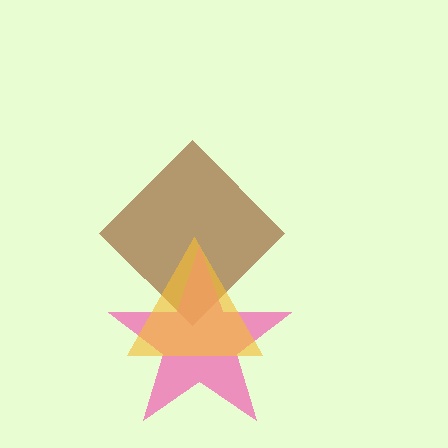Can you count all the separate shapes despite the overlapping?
Yes, there are 3 separate shapes.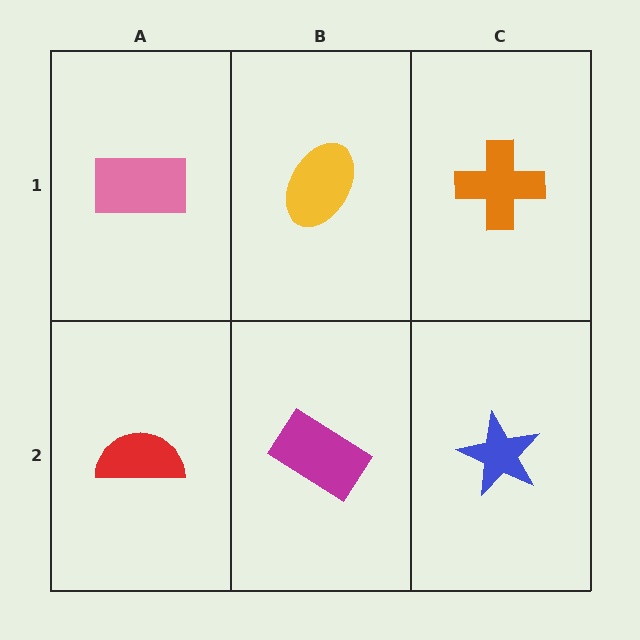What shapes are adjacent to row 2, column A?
A pink rectangle (row 1, column A), a magenta rectangle (row 2, column B).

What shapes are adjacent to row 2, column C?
An orange cross (row 1, column C), a magenta rectangle (row 2, column B).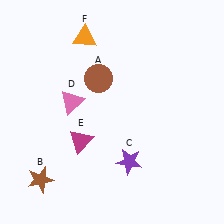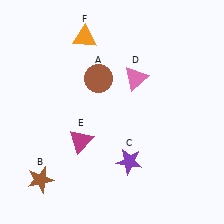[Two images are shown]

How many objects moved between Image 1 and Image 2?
1 object moved between the two images.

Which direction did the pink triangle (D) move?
The pink triangle (D) moved right.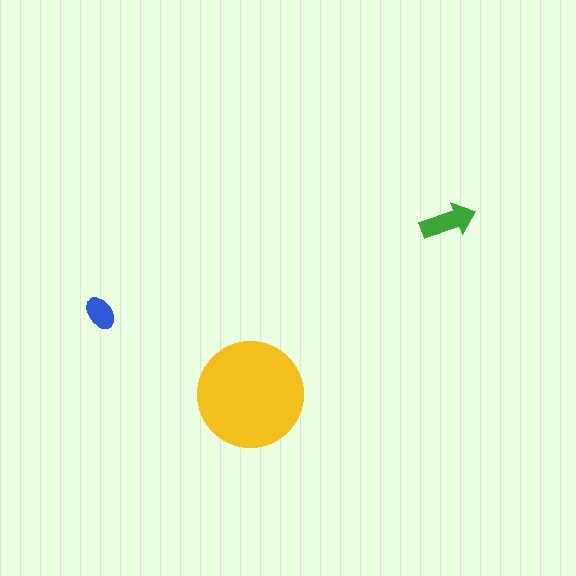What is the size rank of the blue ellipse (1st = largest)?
3rd.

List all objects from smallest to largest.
The blue ellipse, the green arrow, the yellow circle.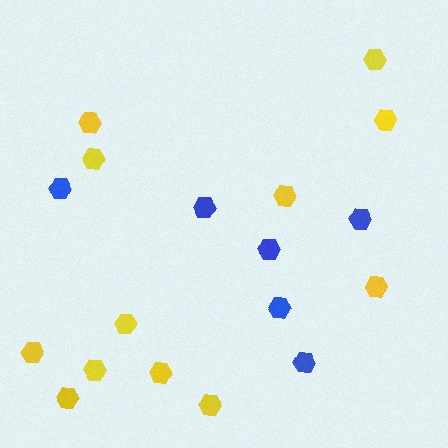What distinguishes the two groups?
There are 2 groups: one group of blue hexagons (6) and one group of yellow hexagons (12).